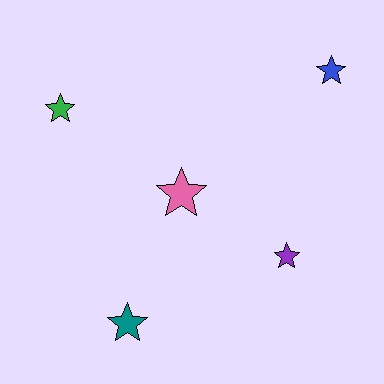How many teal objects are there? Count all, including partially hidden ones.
There is 1 teal object.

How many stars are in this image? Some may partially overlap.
There are 5 stars.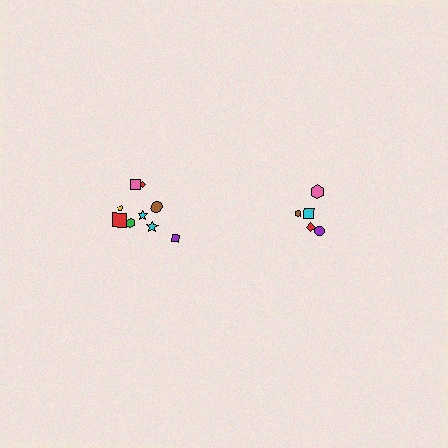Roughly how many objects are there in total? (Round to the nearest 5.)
Roughly 15 objects in total.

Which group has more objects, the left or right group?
The left group.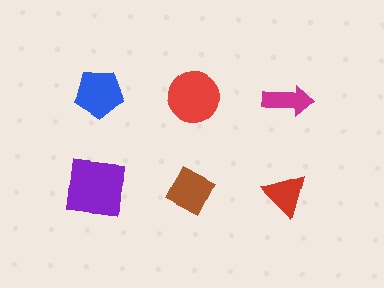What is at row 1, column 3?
A magenta arrow.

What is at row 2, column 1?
A purple square.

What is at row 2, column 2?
A brown diamond.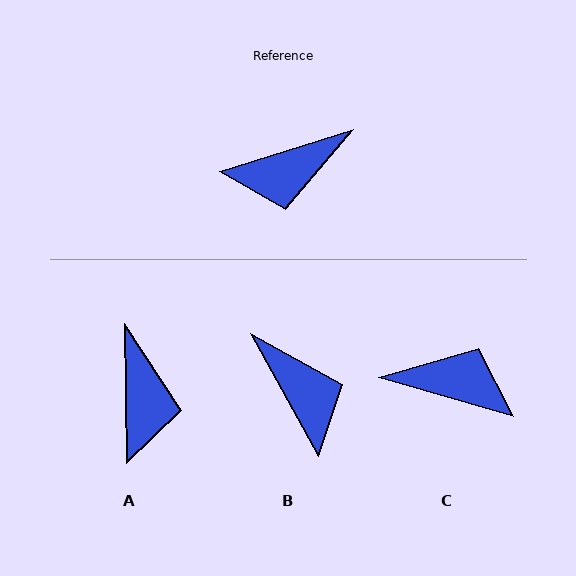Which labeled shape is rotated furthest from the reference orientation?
C, about 147 degrees away.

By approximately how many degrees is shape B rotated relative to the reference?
Approximately 102 degrees counter-clockwise.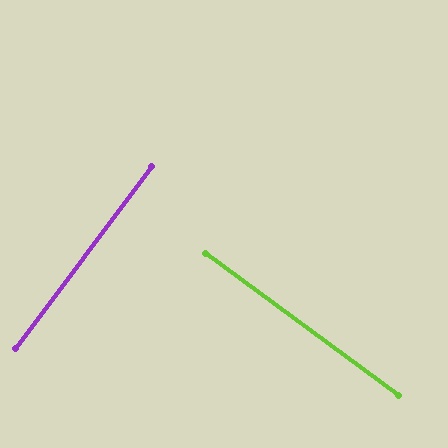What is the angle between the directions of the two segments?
Approximately 90 degrees.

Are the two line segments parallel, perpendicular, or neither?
Perpendicular — they meet at approximately 90°.